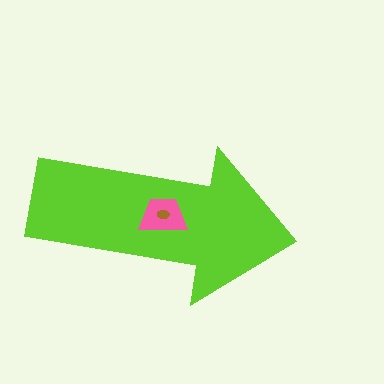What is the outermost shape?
The lime arrow.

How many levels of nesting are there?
3.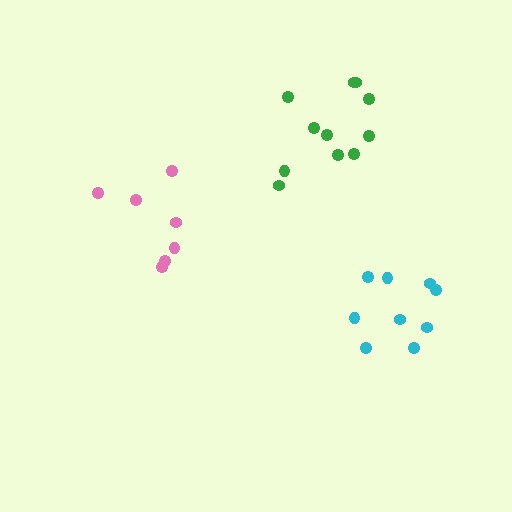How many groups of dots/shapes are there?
There are 3 groups.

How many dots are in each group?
Group 1: 7 dots, Group 2: 9 dots, Group 3: 11 dots (27 total).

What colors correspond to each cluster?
The clusters are colored: pink, cyan, green.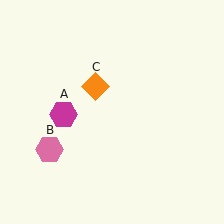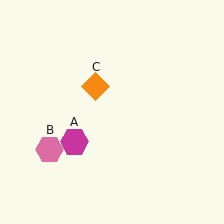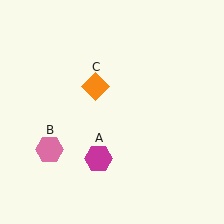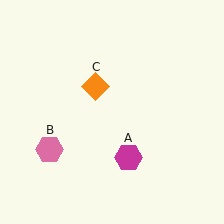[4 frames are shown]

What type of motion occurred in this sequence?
The magenta hexagon (object A) rotated counterclockwise around the center of the scene.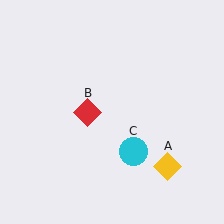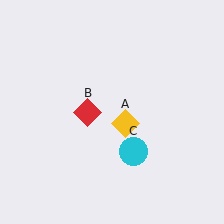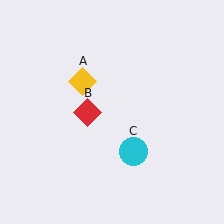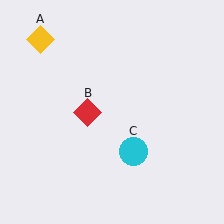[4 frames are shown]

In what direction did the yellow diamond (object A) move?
The yellow diamond (object A) moved up and to the left.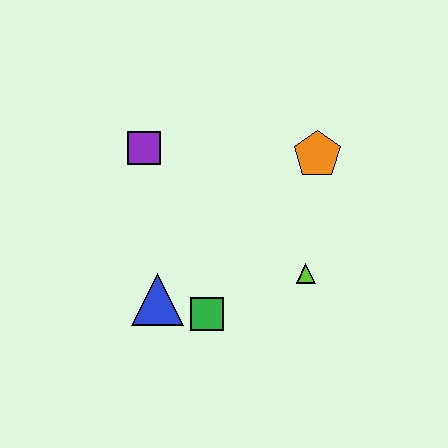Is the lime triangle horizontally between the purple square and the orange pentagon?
Yes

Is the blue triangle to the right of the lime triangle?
No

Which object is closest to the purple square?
The blue triangle is closest to the purple square.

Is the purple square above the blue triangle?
Yes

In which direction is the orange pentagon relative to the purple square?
The orange pentagon is to the right of the purple square.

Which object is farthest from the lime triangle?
The purple square is farthest from the lime triangle.